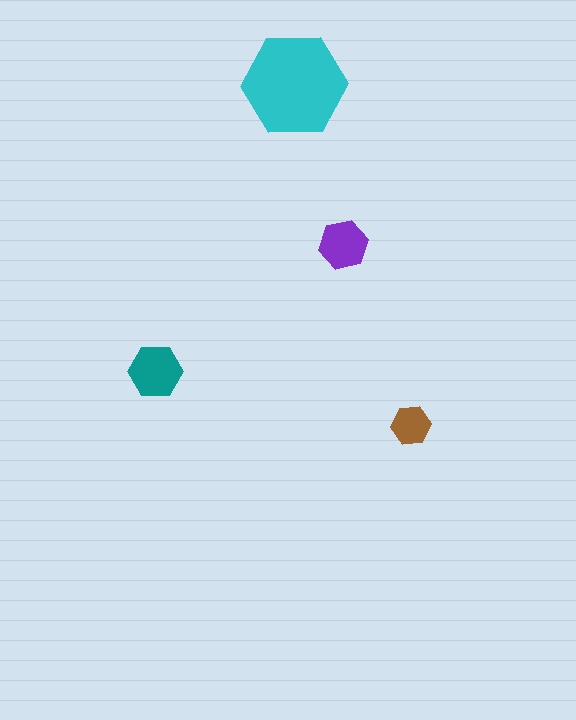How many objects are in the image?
There are 4 objects in the image.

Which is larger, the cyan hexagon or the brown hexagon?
The cyan one.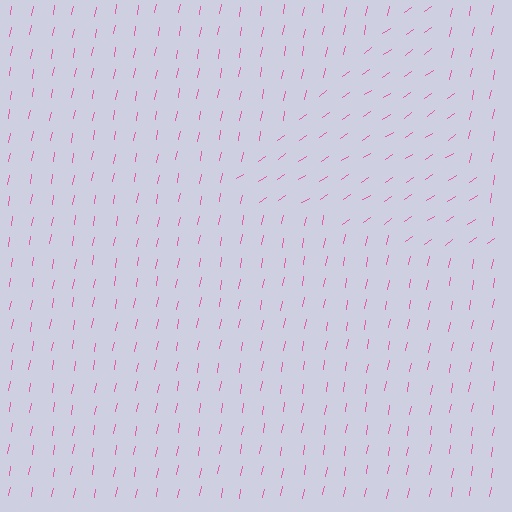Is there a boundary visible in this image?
Yes, there is a texture boundary formed by a change in line orientation.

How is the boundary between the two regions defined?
The boundary is defined purely by a change in line orientation (approximately 45 degrees difference). All lines are the same color and thickness.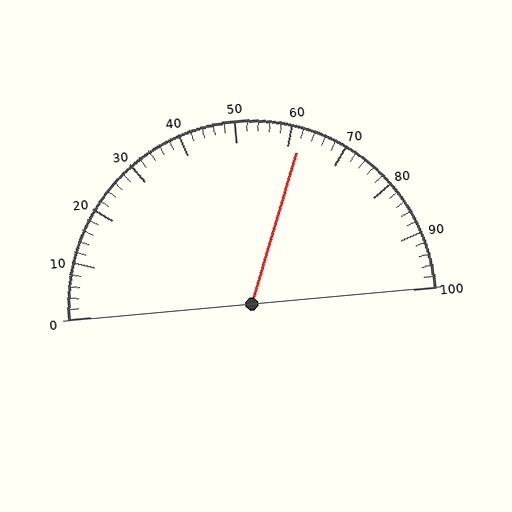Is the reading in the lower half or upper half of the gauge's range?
The reading is in the upper half of the range (0 to 100).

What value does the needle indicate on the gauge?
The needle indicates approximately 62.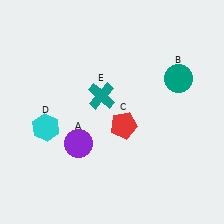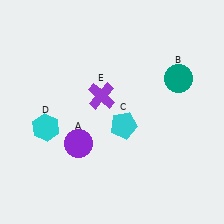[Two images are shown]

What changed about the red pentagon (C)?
In Image 1, C is red. In Image 2, it changed to cyan.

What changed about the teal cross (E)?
In Image 1, E is teal. In Image 2, it changed to purple.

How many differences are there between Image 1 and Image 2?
There are 2 differences between the two images.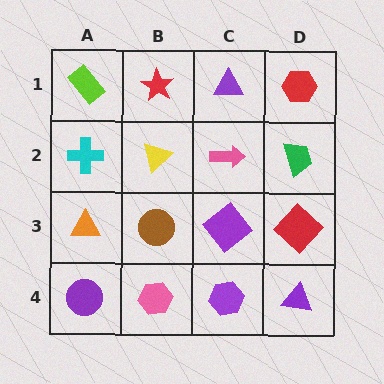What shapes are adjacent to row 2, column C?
A purple triangle (row 1, column C), a purple diamond (row 3, column C), a yellow triangle (row 2, column B), a green trapezoid (row 2, column D).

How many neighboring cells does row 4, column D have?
2.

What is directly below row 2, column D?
A red diamond.